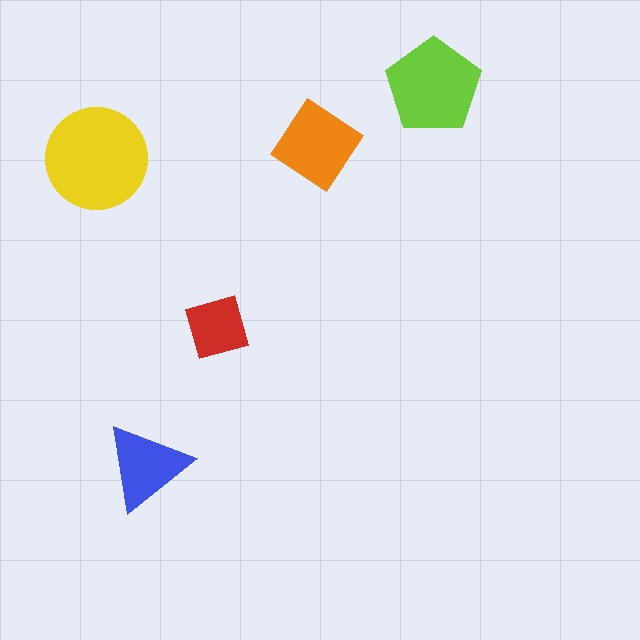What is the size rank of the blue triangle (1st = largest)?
4th.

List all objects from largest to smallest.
The yellow circle, the lime pentagon, the orange diamond, the blue triangle, the red square.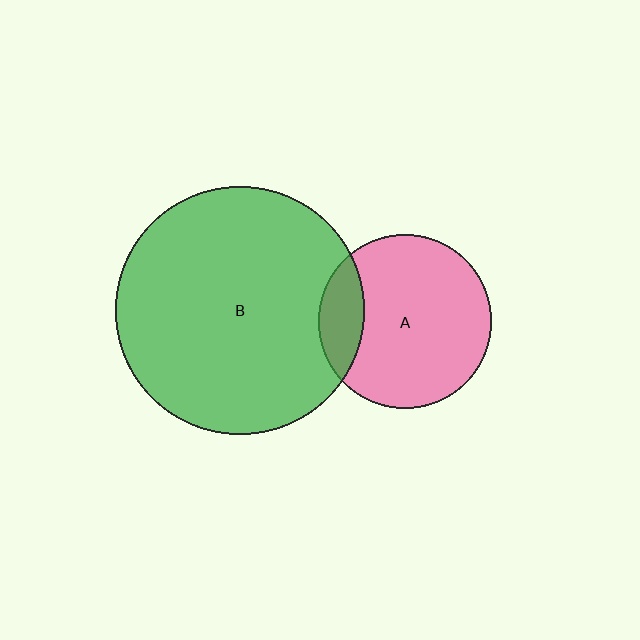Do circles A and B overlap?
Yes.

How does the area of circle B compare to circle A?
Approximately 2.1 times.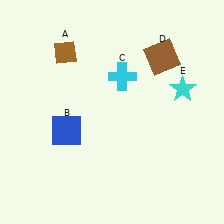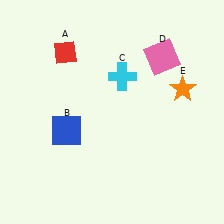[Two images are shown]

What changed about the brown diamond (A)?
In Image 1, A is brown. In Image 2, it changed to red.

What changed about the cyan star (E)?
In Image 1, E is cyan. In Image 2, it changed to orange.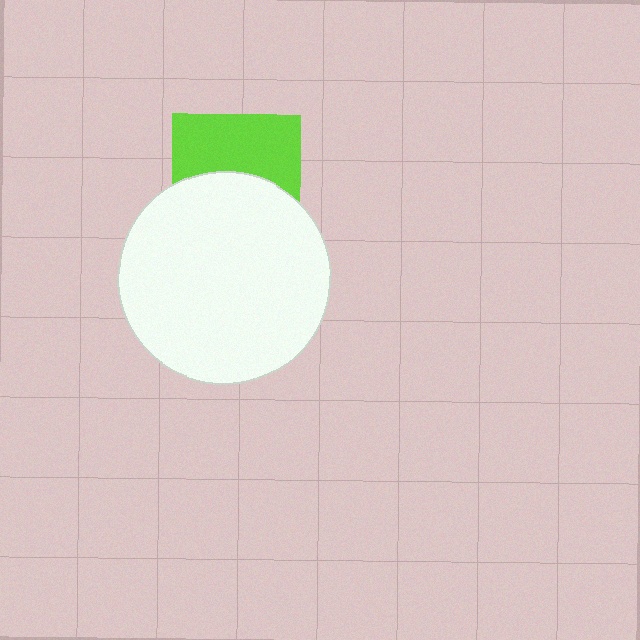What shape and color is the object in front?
The object in front is a white circle.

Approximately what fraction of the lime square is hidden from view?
Roughly 50% of the lime square is hidden behind the white circle.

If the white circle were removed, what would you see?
You would see the complete lime square.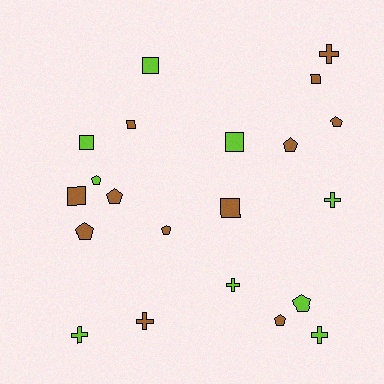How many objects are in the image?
There are 21 objects.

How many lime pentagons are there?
There are 2 lime pentagons.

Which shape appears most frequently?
Pentagon, with 8 objects.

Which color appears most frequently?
Brown, with 12 objects.